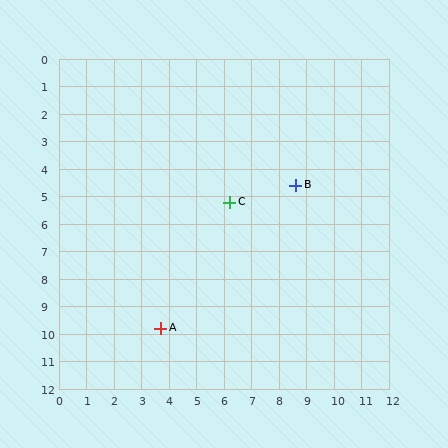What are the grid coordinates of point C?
Point C is at approximately (6.2, 5.2).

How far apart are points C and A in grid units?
Points C and A are about 5.2 grid units apart.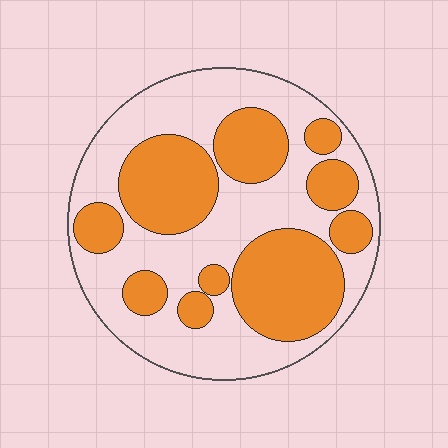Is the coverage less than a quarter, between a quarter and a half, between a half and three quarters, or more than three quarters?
Between a quarter and a half.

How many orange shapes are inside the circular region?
10.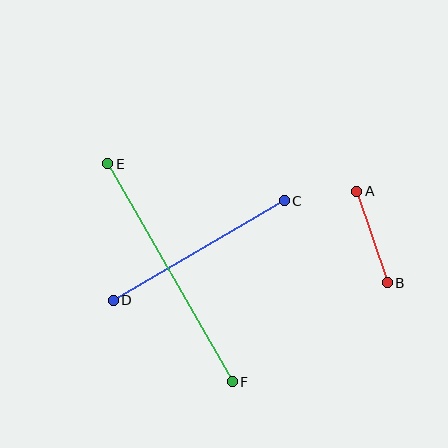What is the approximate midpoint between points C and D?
The midpoint is at approximately (199, 250) pixels.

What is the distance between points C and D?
The distance is approximately 198 pixels.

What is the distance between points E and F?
The distance is approximately 251 pixels.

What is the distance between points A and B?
The distance is approximately 96 pixels.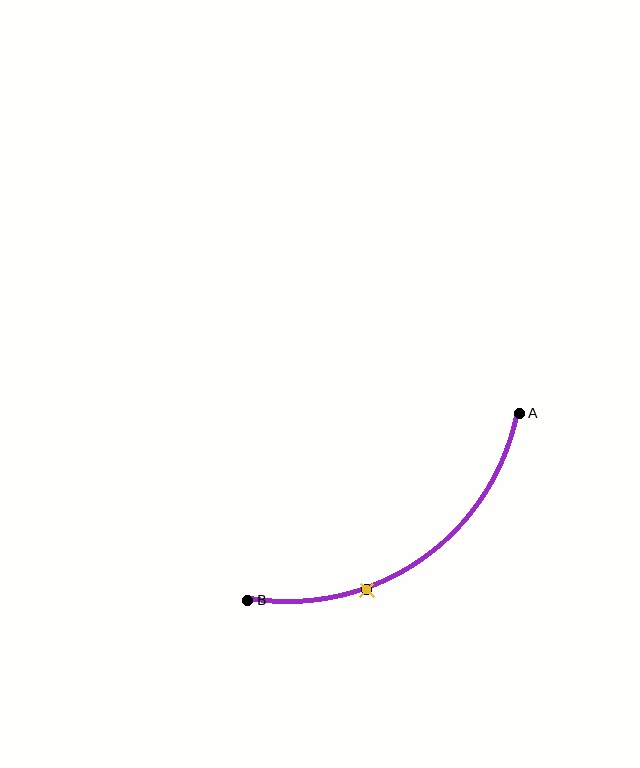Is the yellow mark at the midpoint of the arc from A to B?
No. The yellow mark lies on the arc but is closer to endpoint B. The arc midpoint would be at the point on the curve equidistant along the arc from both A and B.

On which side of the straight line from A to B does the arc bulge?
The arc bulges below and to the right of the straight line connecting A and B.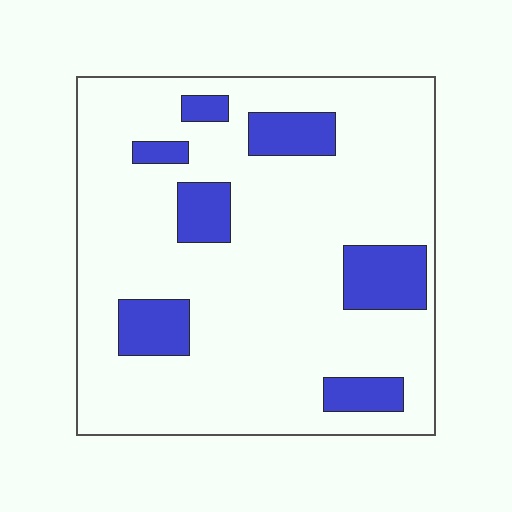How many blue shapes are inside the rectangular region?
7.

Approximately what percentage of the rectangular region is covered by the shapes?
Approximately 15%.